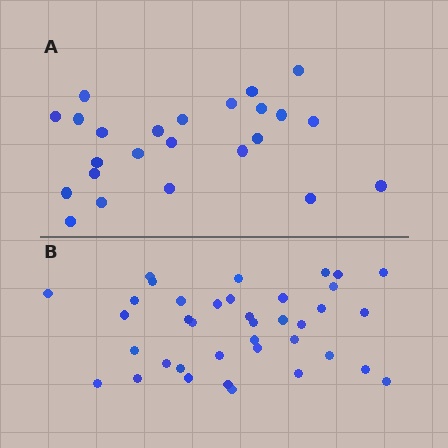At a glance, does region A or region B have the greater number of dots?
Region B (the bottom region) has more dots.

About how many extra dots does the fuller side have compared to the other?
Region B has approximately 15 more dots than region A.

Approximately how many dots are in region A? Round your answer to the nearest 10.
About 20 dots. (The exact count is 24, which rounds to 20.)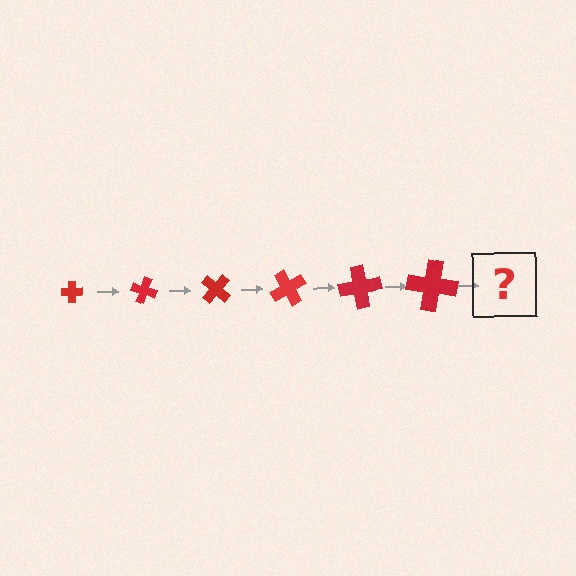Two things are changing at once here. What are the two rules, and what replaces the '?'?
The two rules are that the cross grows larger each step and it rotates 20 degrees each step. The '?' should be a cross, larger than the previous one and rotated 120 degrees from the start.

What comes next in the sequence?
The next element should be a cross, larger than the previous one and rotated 120 degrees from the start.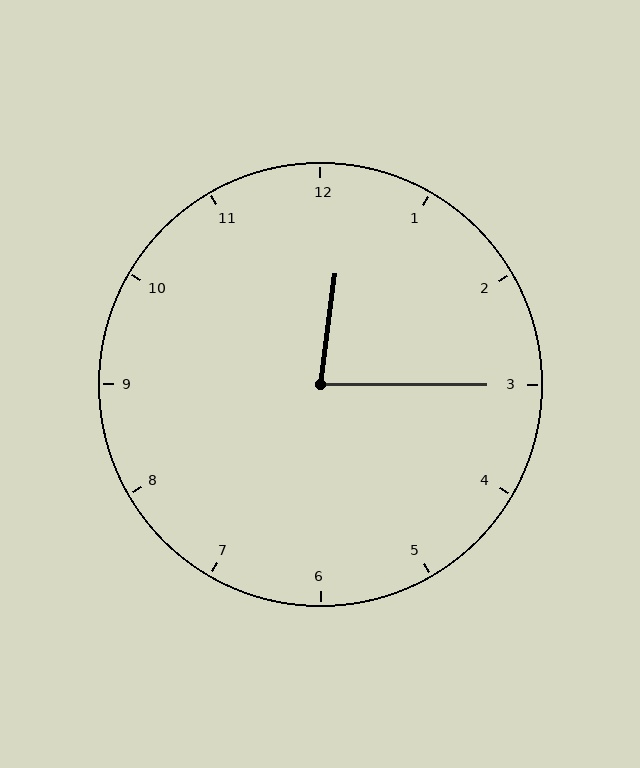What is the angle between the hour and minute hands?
Approximately 82 degrees.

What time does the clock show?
12:15.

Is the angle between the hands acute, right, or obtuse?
It is acute.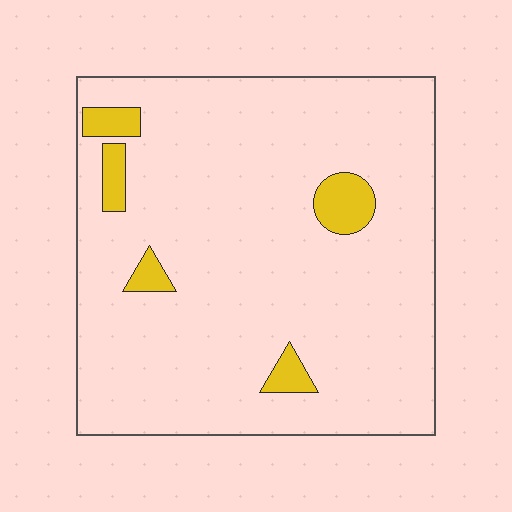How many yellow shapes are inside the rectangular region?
5.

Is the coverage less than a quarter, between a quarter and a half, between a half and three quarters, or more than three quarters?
Less than a quarter.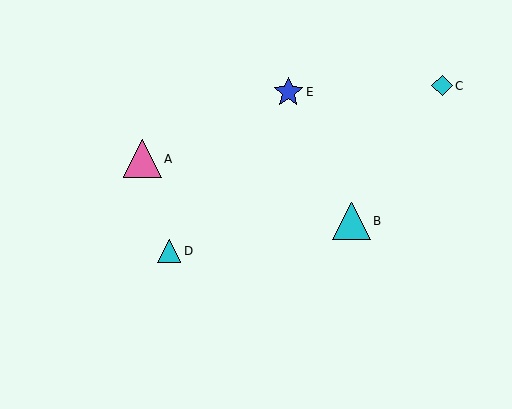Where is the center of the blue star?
The center of the blue star is at (288, 92).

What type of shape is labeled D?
Shape D is a cyan triangle.